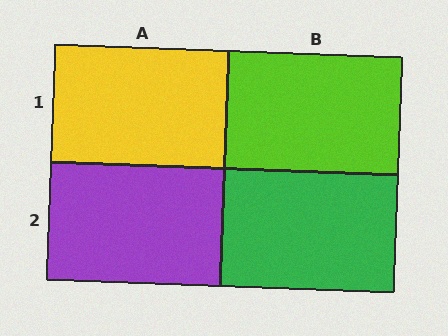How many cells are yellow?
1 cell is yellow.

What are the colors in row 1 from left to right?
Yellow, lime.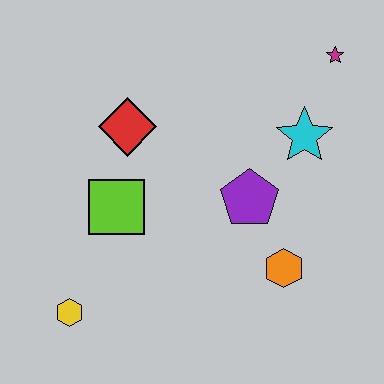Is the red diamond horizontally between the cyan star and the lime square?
Yes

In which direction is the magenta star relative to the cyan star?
The magenta star is above the cyan star.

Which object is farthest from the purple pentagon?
The yellow hexagon is farthest from the purple pentagon.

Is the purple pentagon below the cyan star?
Yes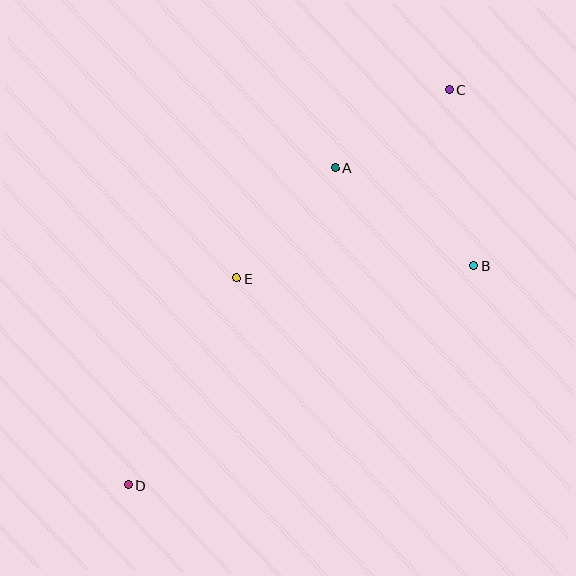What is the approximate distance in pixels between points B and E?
The distance between B and E is approximately 237 pixels.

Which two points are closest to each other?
Points A and C are closest to each other.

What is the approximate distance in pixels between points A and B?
The distance between A and B is approximately 170 pixels.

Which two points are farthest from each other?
Points C and D are farthest from each other.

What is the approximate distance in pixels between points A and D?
The distance between A and D is approximately 379 pixels.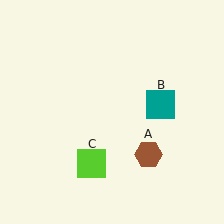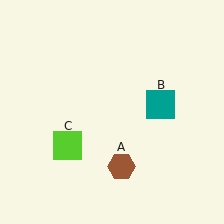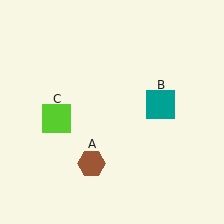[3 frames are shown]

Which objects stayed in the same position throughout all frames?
Teal square (object B) remained stationary.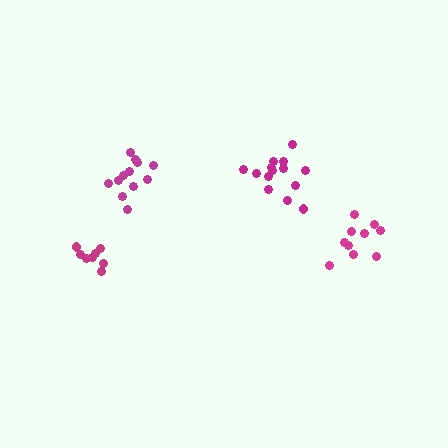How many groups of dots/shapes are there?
There are 4 groups.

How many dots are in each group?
Group 1: 12 dots, Group 2: 8 dots, Group 3: 14 dots, Group 4: 10 dots (44 total).